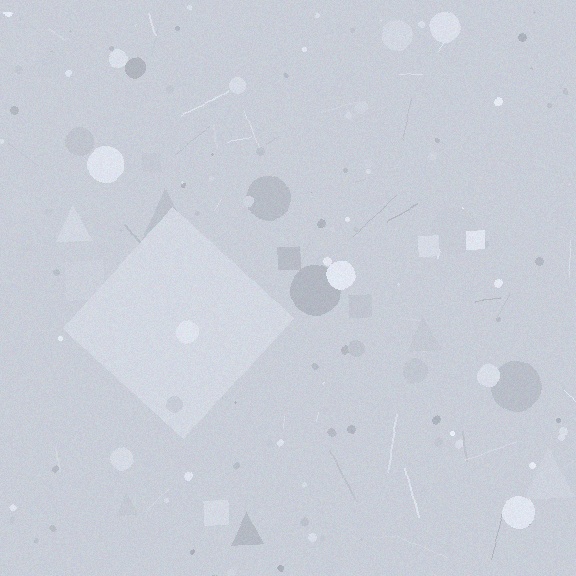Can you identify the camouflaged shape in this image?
The camouflaged shape is a diamond.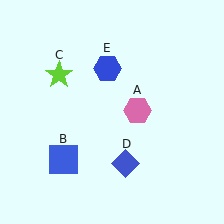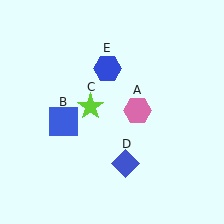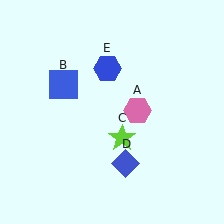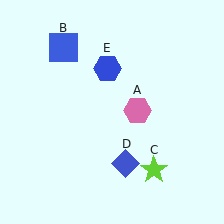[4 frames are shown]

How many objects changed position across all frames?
2 objects changed position: blue square (object B), lime star (object C).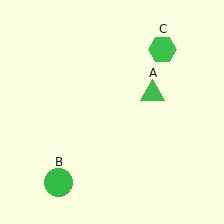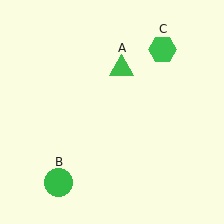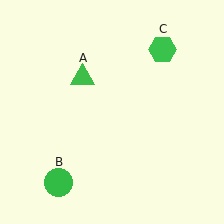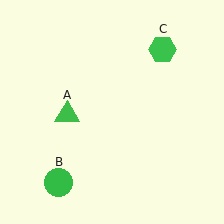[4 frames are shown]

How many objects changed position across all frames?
1 object changed position: green triangle (object A).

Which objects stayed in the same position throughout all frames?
Green circle (object B) and green hexagon (object C) remained stationary.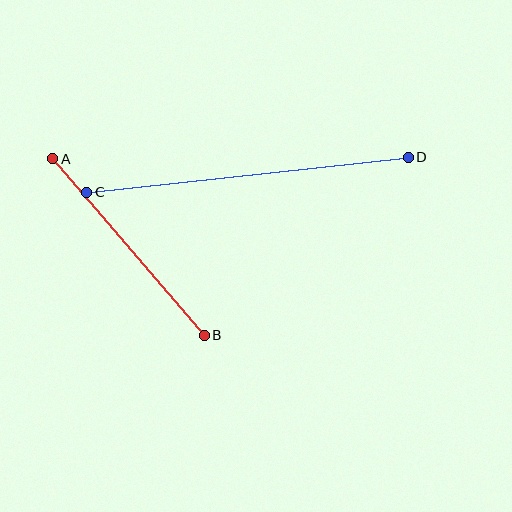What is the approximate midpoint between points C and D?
The midpoint is at approximately (247, 175) pixels.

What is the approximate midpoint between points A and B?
The midpoint is at approximately (129, 247) pixels.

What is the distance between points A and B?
The distance is approximately 233 pixels.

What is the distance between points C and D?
The distance is approximately 324 pixels.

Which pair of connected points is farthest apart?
Points C and D are farthest apart.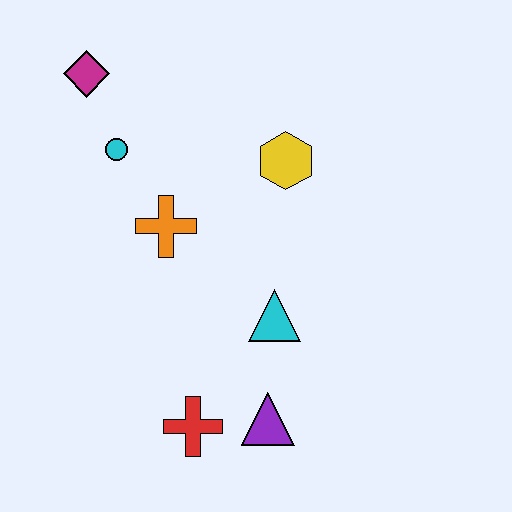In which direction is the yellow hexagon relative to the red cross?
The yellow hexagon is above the red cross.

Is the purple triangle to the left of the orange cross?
No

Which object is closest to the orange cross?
The cyan circle is closest to the orange cross.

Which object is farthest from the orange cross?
The purple triangle is farthest from the orange cross.